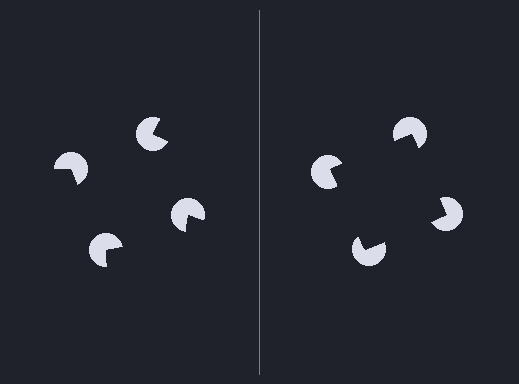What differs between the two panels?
The pac-man discs are positioned identically on both sides; only the wedge orientations differ. On the right they align to a square; on the left they are misaligned.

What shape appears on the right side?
An illusory square.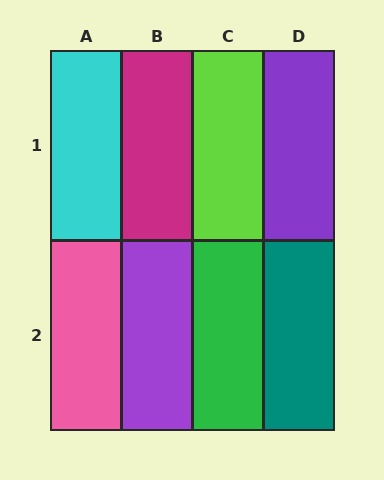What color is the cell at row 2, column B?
Purple.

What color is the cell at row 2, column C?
Green.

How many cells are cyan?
1 cell is cyan.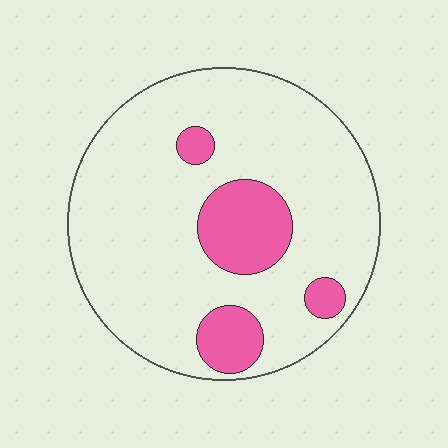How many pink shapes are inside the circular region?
4.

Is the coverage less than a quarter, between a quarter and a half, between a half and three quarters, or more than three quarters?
Less than a quarter.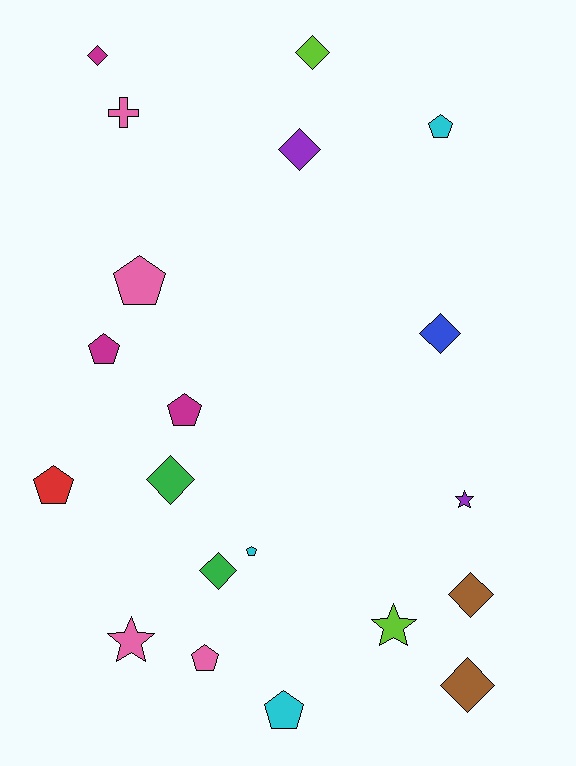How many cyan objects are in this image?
There are 3 cyan objects.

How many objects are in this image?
There are 20 objects.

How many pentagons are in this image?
There are 8 pentagons.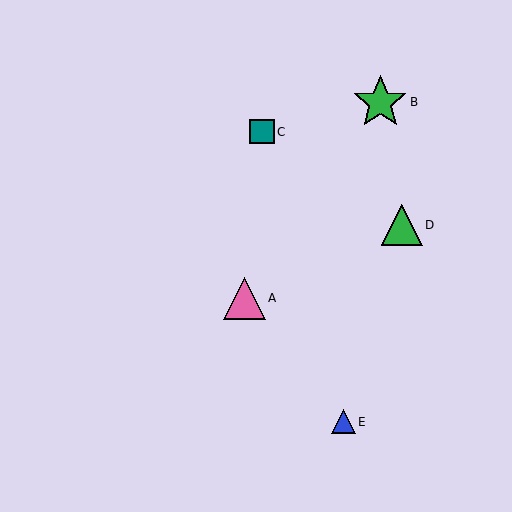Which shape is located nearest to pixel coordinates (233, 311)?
The pink triangle (labeled A) at (244, 298) is nearest to that location.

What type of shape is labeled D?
Shape D is a green triangle.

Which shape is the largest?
The green star (labeled B) is the largest.